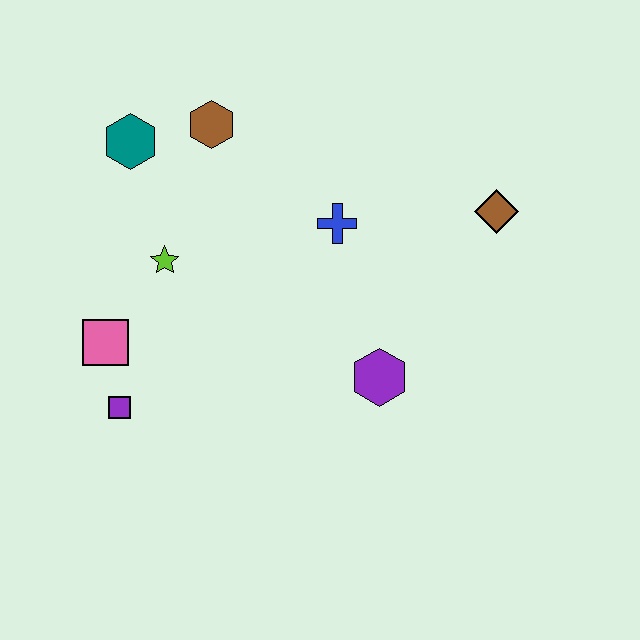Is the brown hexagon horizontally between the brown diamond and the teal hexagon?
Yes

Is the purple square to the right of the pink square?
Yes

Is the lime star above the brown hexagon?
No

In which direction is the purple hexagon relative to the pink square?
The purple hexagon is to the right of the pink square.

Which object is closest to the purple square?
The pink square is closest to the purple square.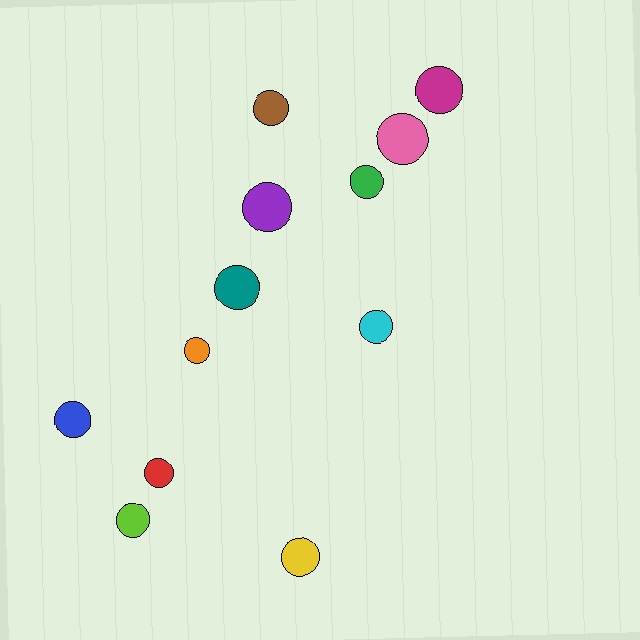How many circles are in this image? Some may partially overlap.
There are 12 circles.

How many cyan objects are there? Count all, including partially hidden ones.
There is 1 cyan object.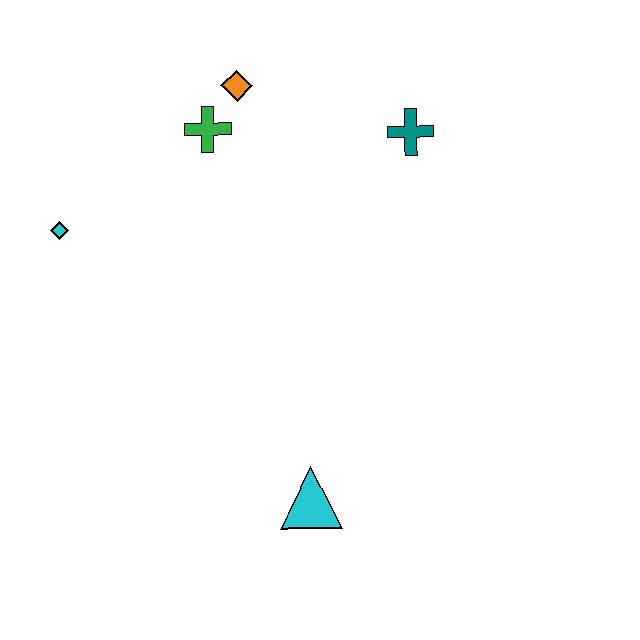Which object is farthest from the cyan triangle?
The orange diamond is farthest from the cyan triangle.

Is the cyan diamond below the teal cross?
Yes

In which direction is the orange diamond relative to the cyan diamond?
The orange diamond is to the right of the cyan diamond.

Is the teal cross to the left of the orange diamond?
No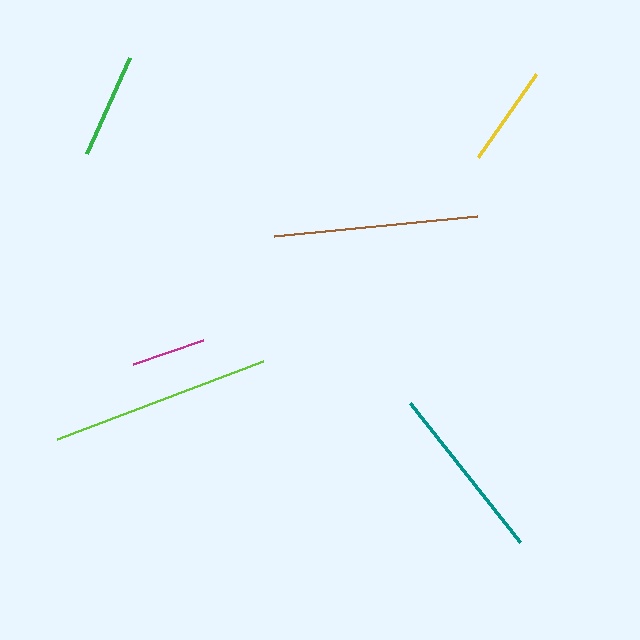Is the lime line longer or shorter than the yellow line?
The lime line is longer than the yellow line.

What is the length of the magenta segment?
The magenta segment is approximately 74 pixels long.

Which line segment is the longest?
The lime line is the longest at approximately 220 pixels.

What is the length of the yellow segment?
The yellow segment is approximately 102 pixels long.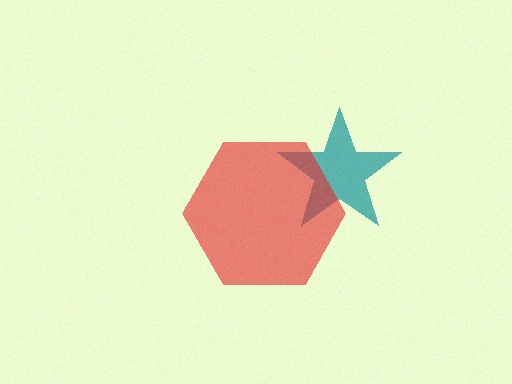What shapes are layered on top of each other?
The layered shapes are: a teal star, a red hexagon.